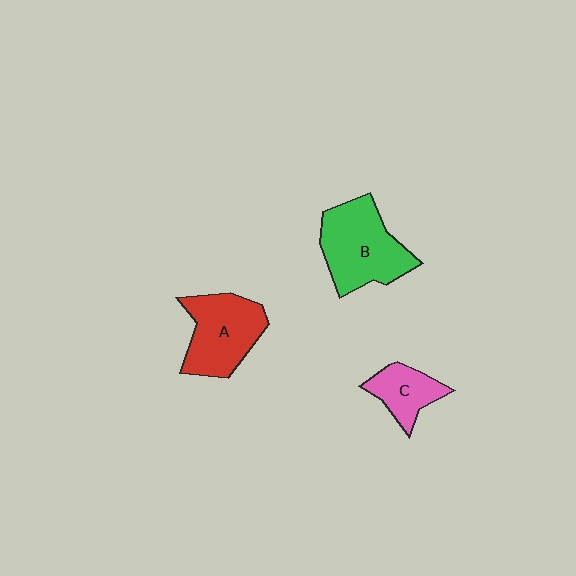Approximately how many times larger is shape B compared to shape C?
Approximately 2.0 times.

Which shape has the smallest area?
Shape C (pink).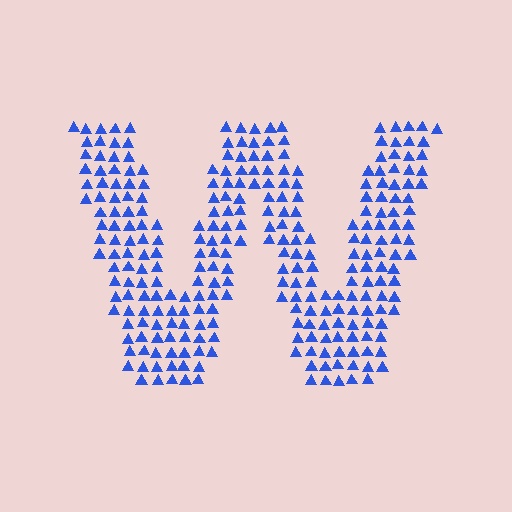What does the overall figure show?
The overall figure shows the letter W.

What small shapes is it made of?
It is made of small triangles.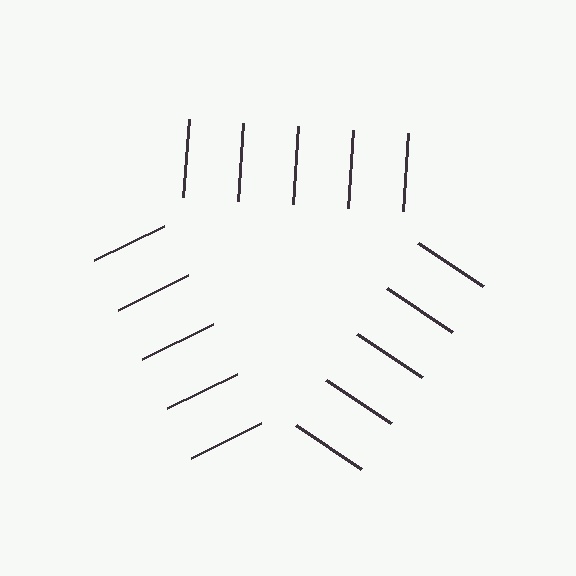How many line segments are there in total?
15 — 5 along each of the 3 edges.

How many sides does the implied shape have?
3 sides — the line-ends trace a triangle.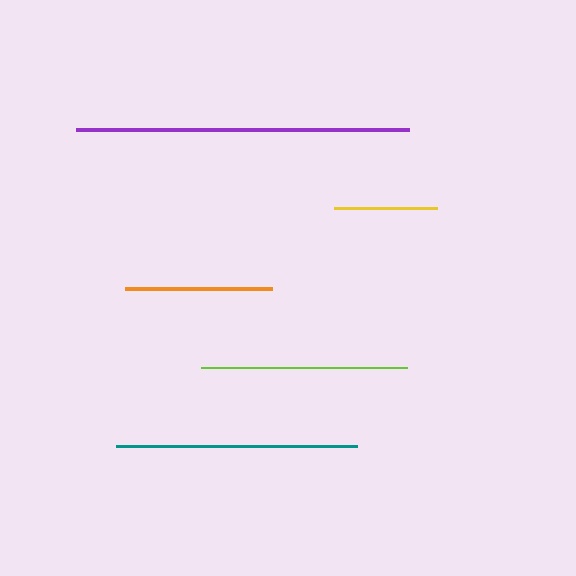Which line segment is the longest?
The purple line is the longest at approximately 333 pixels.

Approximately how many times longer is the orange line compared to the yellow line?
The orange line is approximately 1.4 times the length of the yellow line.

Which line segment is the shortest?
The yellow line is the shortest at approximately 103 pixels.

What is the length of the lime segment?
The lime segment is approximately 206 pixels long.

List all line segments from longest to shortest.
From longest to shortest: purple, teal, lime, orange, yellow.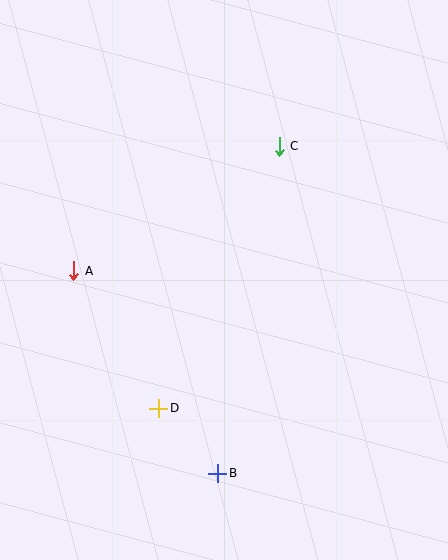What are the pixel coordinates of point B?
Point B is at (217, 473).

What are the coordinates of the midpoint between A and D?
The midpoint between A and D is at (116, 339).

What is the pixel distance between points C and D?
The distance between C and D is 288 pixels.